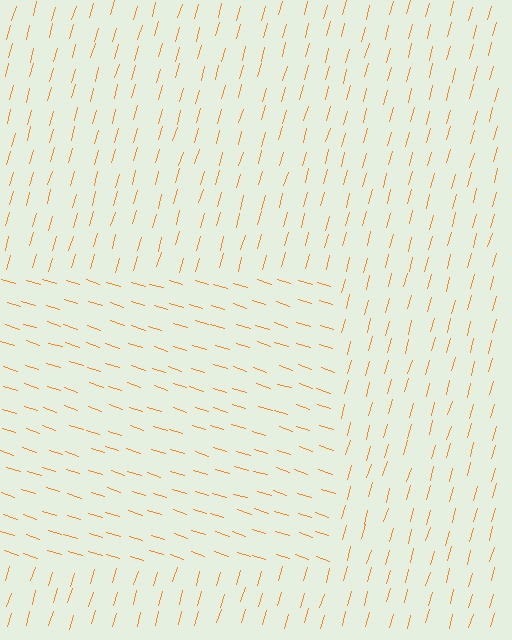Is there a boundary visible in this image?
Yes, there is a texture boundary formed by a change in line orientation.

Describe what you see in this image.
The image is filled with small orange line segments. A rectangle region in the image has lines oriented differently from the surrounding lines, creating a visible texture boundary.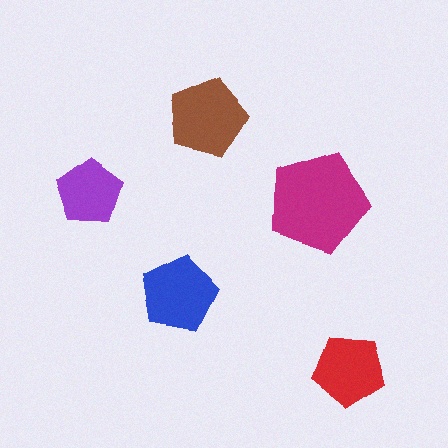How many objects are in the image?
There are 5 objects in the image.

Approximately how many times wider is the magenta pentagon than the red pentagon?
About 1.5 times wider.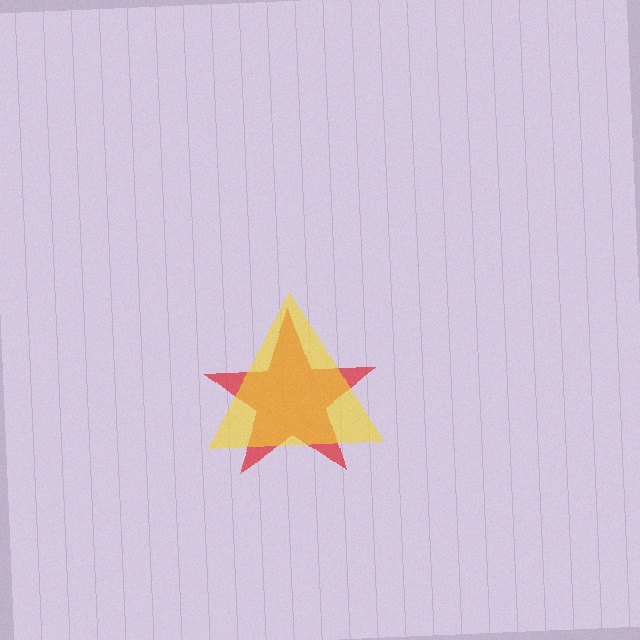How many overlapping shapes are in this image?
There are 2 overlapping shapes in the image.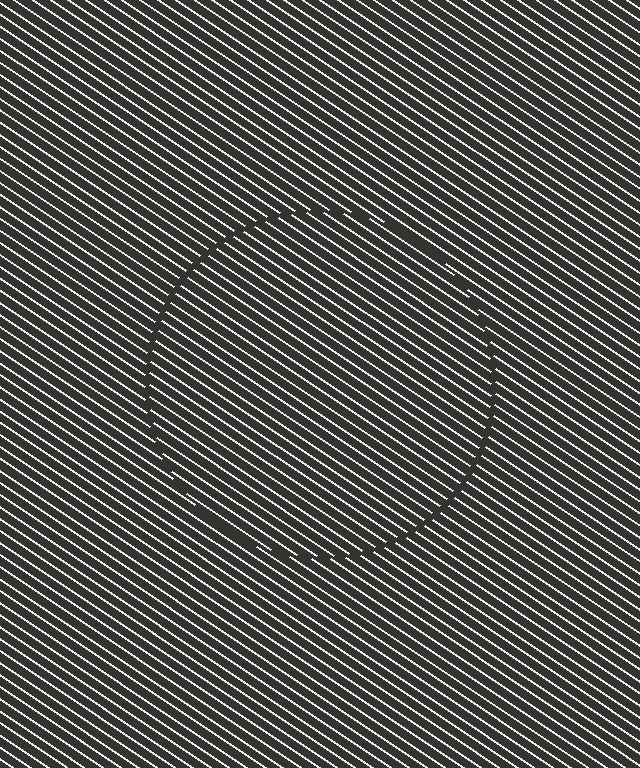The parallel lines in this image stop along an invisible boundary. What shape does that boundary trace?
An illusory circle. The interior of the shape contains the same grating, shifted by half a period — the contour is defined by the phase discontinuity where line-ends from the inner and outer gratings abut.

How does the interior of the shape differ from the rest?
The interior of the shape contains the same grating, shifted by half a period — the contour is defined by the phase discontinuity where line-ends from the inner and outer gratings abut.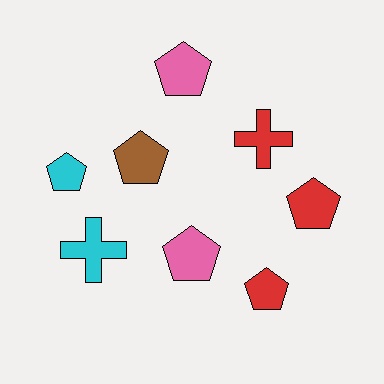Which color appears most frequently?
Red, with 3 objects.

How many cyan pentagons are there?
There is 1 cyan pentagon.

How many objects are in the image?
There are 8 objects.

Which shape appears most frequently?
Pentagon, with 6 objects.